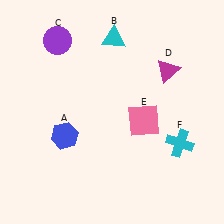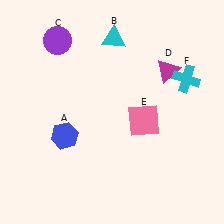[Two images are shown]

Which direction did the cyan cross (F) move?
The cyan cross (F) moved up.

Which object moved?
The cyan cross (F) moved up.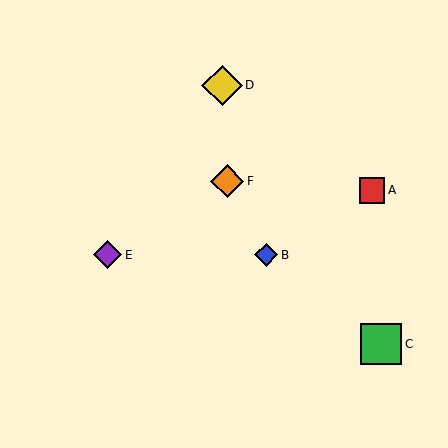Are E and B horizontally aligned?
Yes, both are at y≈255.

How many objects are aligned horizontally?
2 objects (B, E) are aligned horizontally.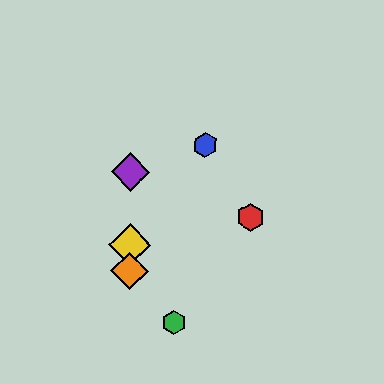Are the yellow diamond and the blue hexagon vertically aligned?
No, the yellow diamond is at x≈130 and the blue hexagon is at x≈205.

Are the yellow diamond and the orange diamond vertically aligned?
Yes, both are at x≈130.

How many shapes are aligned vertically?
3 shapes (the yellow diamond, the purple diamond, the orange diamond) are aligned vertically.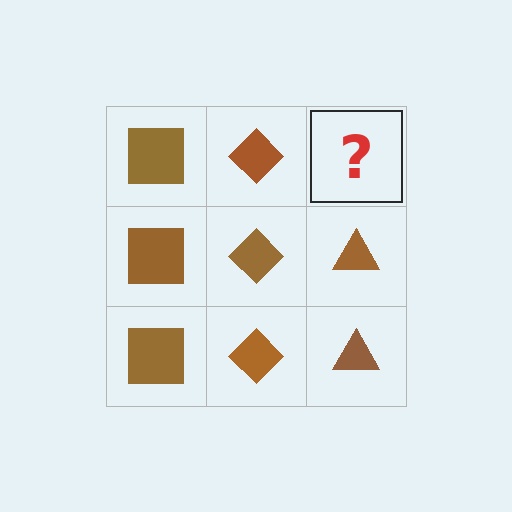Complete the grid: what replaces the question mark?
The question mark should be replaced with a brown triangle.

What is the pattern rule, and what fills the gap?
The rule is that each column has a consistent shape. The gap should be filled with a brown triangle.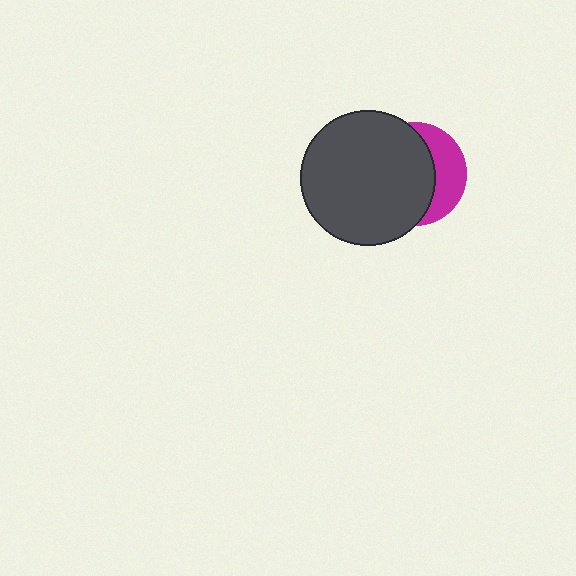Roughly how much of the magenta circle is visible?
A small part of it is visible (roughly 34%).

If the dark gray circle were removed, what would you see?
You would see the complete magenta circle.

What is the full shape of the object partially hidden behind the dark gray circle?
The partially hidden object is a magenta circle.